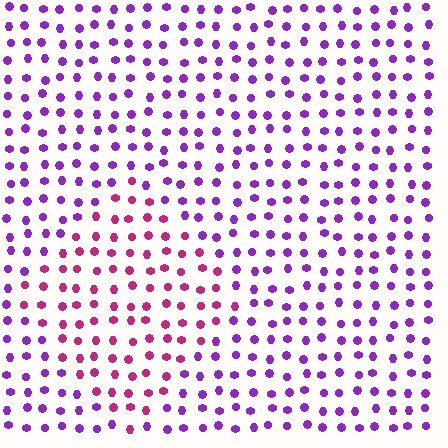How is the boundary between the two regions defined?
The boundary is defined purely by a slight shift in hue (about 46 degrees). Spacing, size, and orientation are identical on both sides.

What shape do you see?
I see a diamond.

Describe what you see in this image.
The image is filled with small purple elements in a uniform arrangement. A diamond-shaped region is visible where the elements are tinted to a slightly different hue, forming a subtle color boundary.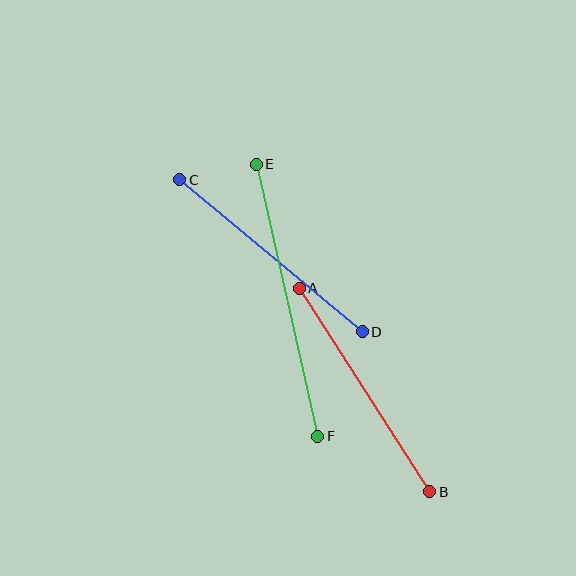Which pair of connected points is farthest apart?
Points E and F are farthest apart.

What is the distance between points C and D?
The distance is approximately 238 pixels.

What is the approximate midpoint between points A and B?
The midpoint is at approximately (364, 390) pixels.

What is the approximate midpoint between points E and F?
The midpoint is at approximately (287, 300) pixels.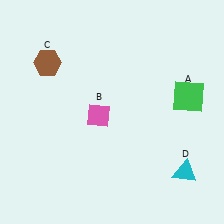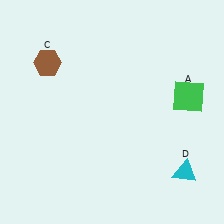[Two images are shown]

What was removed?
The pink diamond (B) was removed in Image 2.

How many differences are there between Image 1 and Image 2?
There is 1 difference between the two images.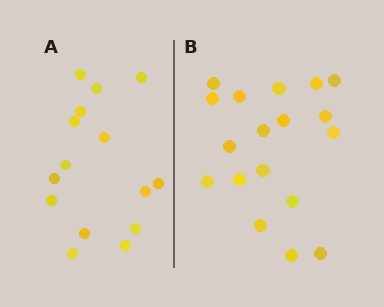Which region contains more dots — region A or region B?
Region B (the right region) has more dots.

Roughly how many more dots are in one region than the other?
Region B has just a few more — roughly 2 or 3 more dots than region A.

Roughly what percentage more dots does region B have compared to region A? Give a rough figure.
About 20% more.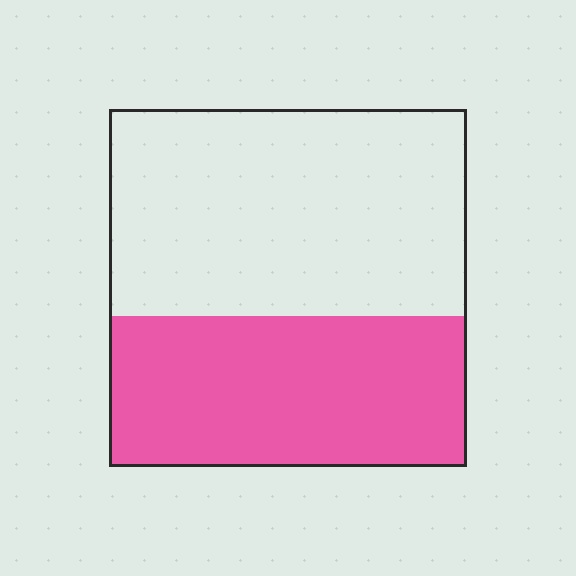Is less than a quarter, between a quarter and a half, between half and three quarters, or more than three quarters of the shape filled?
Between a quarter and a half.